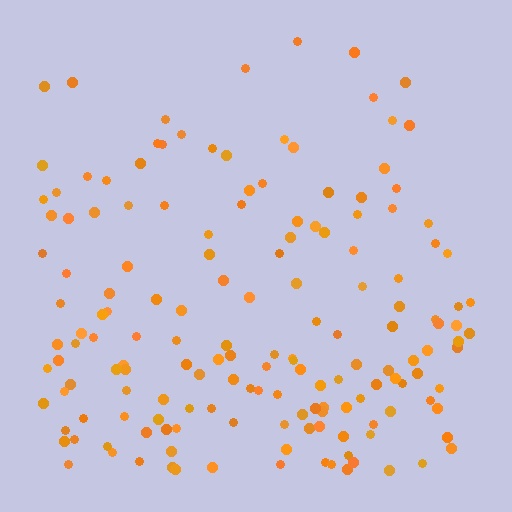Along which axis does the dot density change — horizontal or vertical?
Vertical.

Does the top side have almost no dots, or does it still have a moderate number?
Still a moderate number, just noticeably fewer than the bottom.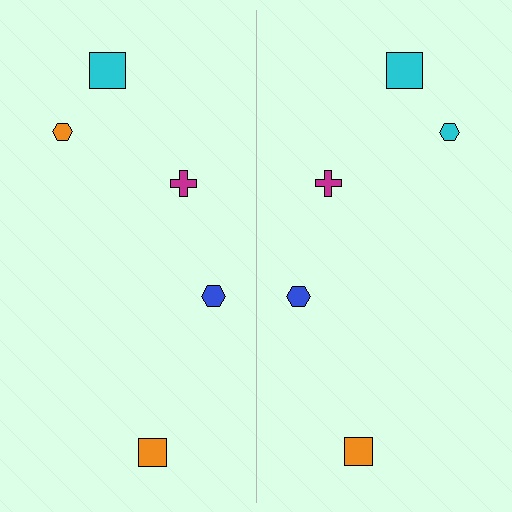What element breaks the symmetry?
The cyan hexagon on the right side breaks the symmetry — its mirror counterpart is orange.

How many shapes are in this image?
There are 10 shapes in this image.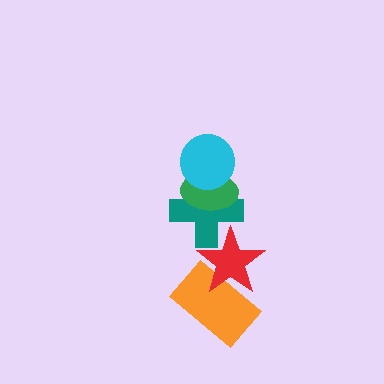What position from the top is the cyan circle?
The cyan circle is 1st from the top.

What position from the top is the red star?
The red star is 4th from the top.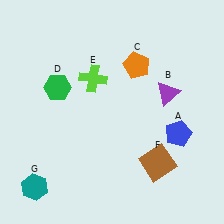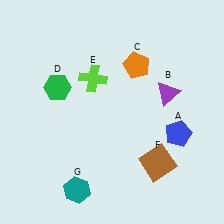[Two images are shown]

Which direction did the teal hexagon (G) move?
The teal hexagon (G) moved right.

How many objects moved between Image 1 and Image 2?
1 object moved between the two images.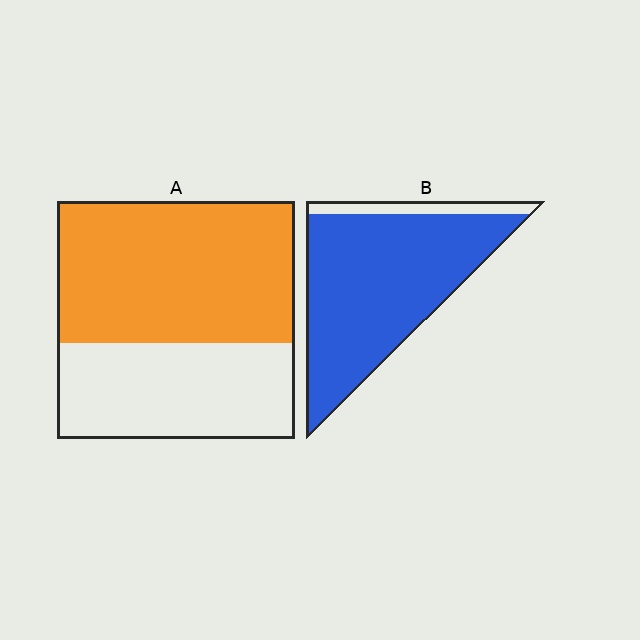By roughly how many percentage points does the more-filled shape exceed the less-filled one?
By roughly 30 percentage points (B over A).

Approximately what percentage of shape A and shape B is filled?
A is approximately 60% and B is approximately 90%.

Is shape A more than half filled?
Yes.